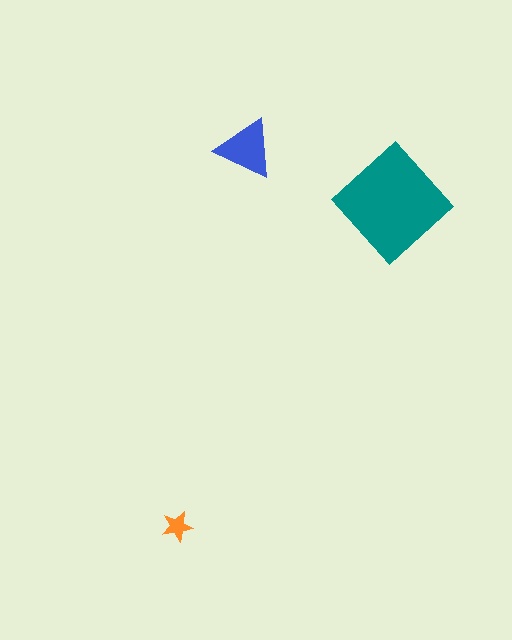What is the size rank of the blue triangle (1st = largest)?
2nd.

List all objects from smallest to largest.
The orange star, the blue triangle, the teal diamond.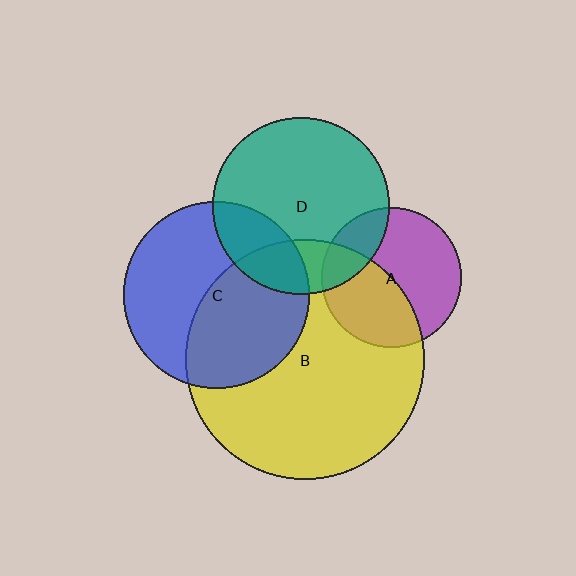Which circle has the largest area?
Circle B (yellow).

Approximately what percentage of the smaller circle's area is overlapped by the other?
Approximately 20%.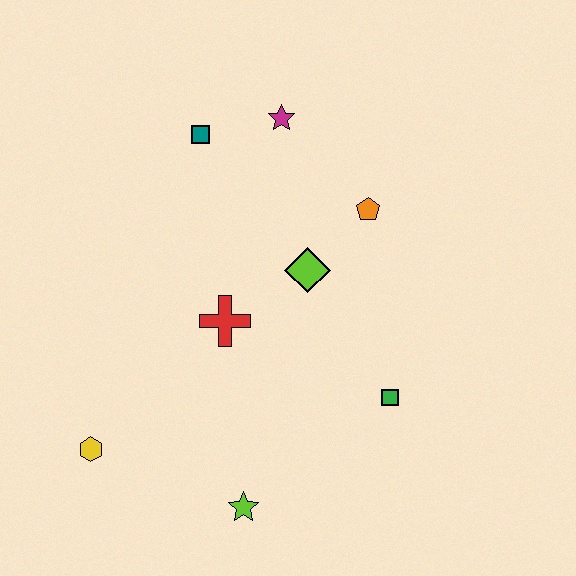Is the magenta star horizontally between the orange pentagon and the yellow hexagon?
Yes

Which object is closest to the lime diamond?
The orange pentagon is closest to the lime diamond.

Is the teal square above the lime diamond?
Yes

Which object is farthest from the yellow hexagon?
The magenta star is farthest from the yellow hexagon.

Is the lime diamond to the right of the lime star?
Yes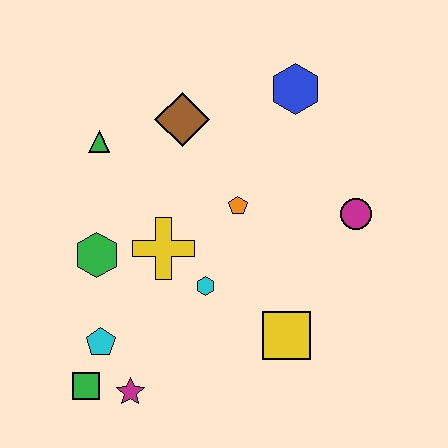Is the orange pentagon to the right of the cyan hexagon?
Yes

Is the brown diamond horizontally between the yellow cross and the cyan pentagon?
No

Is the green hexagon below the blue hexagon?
Yes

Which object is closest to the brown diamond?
The green triangle is closest to the brown diamond.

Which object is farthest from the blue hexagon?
The green square is farthest from the blue hexagon.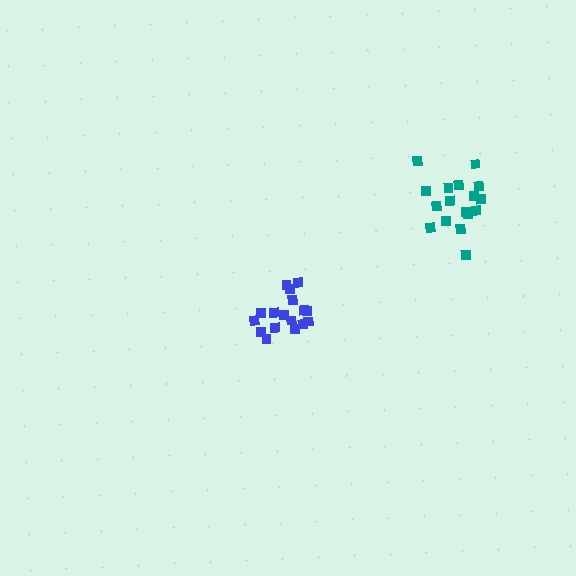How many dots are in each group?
Group 1: 17 dots, Group 2: 17 dots (34 total).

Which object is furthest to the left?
The blue cluster is leftmost.